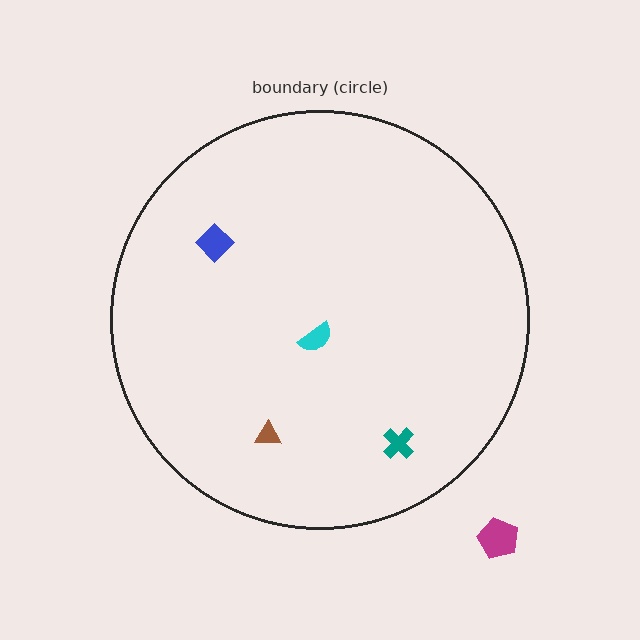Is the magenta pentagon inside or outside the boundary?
Outside.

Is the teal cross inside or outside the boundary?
Inside.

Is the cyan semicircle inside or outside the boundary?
Inside.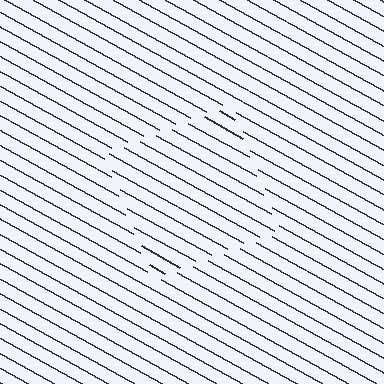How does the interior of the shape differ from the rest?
The interior of the shape contains the same grating, shifted by half a period — the contour is defined by the phase discontinuity where line-ends from the inner and outer gratings abut.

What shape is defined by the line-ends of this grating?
An illusory square. The interior of the shape contains the same grating, shifted by half a period — the contour is defined by the phase discontinuity where line-ends from the inner and outer gratings abut.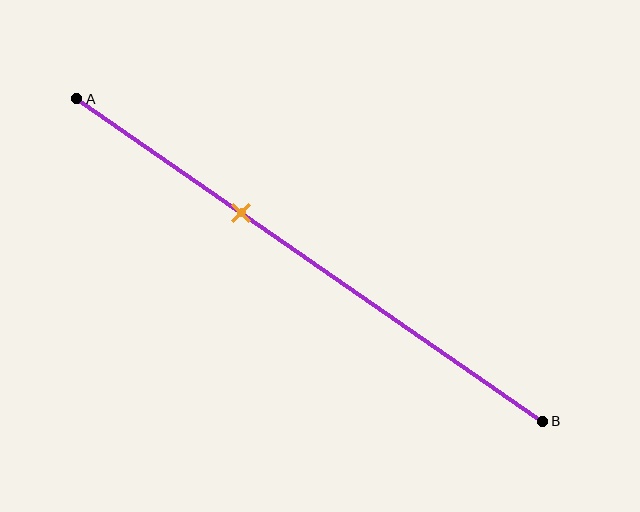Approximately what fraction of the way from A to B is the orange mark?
The orange mark is approximately 35% of the way from A to B.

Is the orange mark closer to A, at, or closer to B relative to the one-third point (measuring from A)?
The orange mark is approximately at the one-third point of segment AB.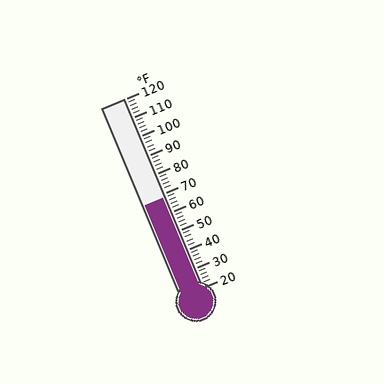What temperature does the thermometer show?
The thermometer shows approximately 68°F.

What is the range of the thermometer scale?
The thermometer scale ranges from 20°F to 120°F.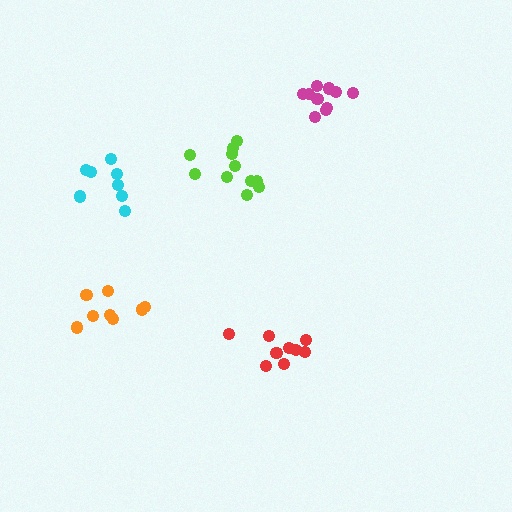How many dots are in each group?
Group 1: 8 dots, Group 2: 10 dots, Group 3: 11 dots, Group 4: 8 dots, Group 5: 10 dots (47 total).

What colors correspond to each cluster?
The clusters are colored: orange, red, lime, cyan, magenta.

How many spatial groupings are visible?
There are 5 spatial groupings.